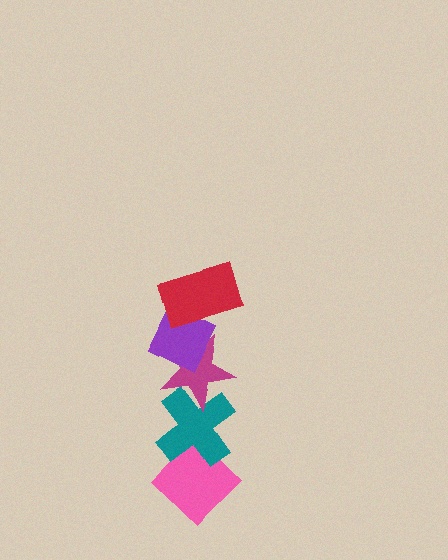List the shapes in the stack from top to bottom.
From top to bottom: the red rectangle, the purple diamond, the magenta star, the teal cross, the pink diamond.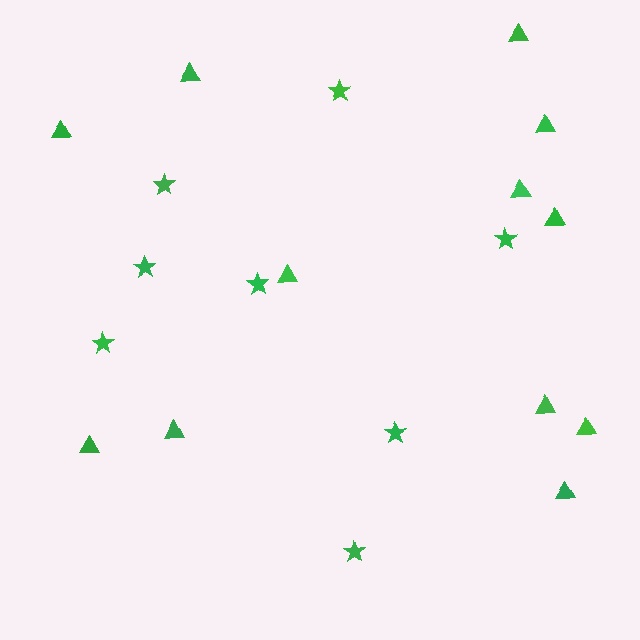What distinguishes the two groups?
There are 2 groups: one group of stars (8) and one group of triangles (12).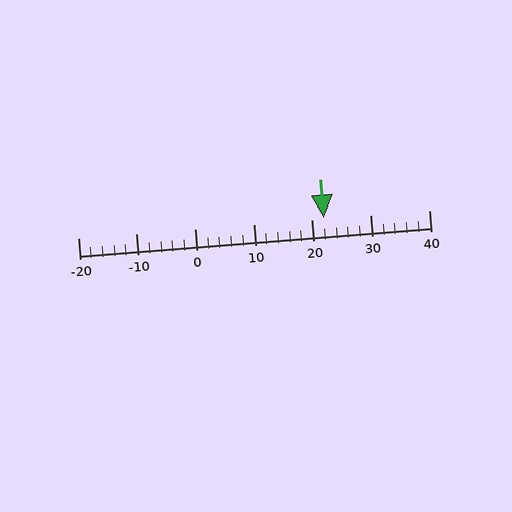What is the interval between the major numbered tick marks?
The major tick marks are spaced 10 units apart.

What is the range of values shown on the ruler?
The ruler shows values from -20 to 40.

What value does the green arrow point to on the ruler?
The green arrow points to approximately 22.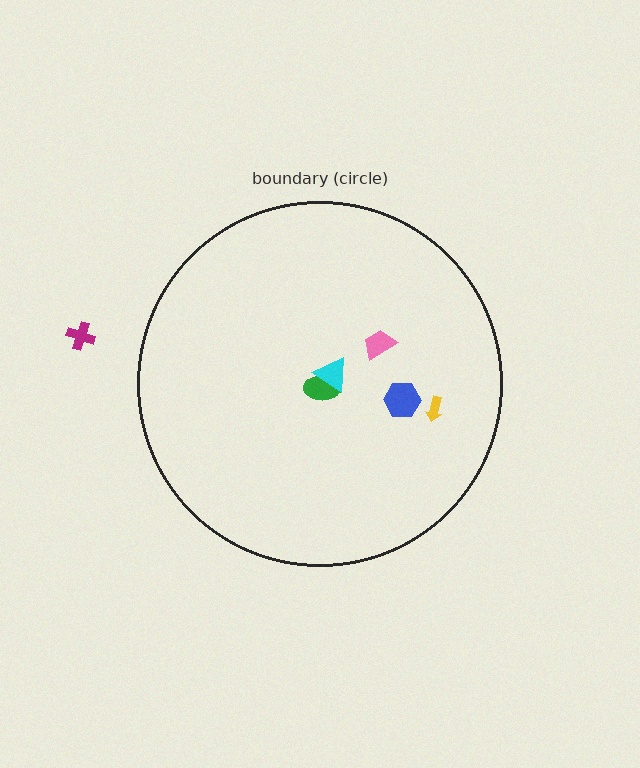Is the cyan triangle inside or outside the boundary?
Inside.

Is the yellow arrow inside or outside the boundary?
Inside.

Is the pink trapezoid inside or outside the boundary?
Inside.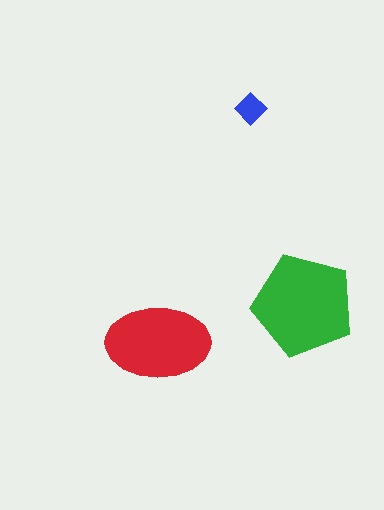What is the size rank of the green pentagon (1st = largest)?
1st.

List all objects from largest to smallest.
The green pentagon, the red ellipse, the blue diamond.